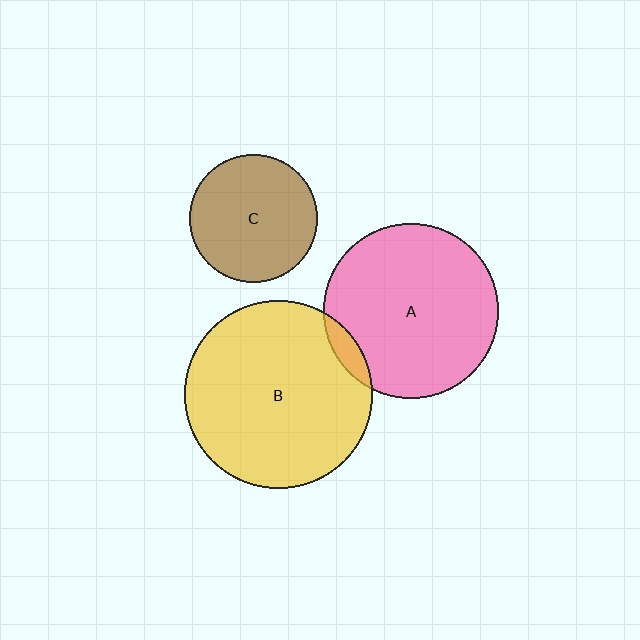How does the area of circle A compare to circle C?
Approximately 1.9 times.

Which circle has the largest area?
Circle B (yellow).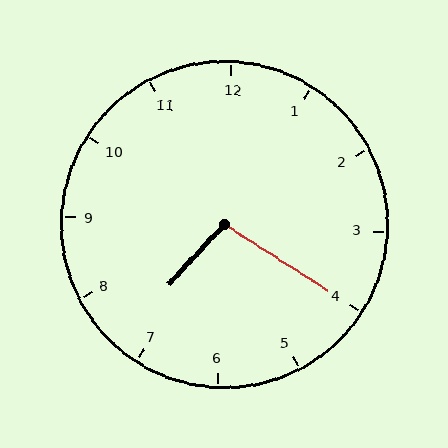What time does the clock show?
7:20.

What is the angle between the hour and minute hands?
Approximately 100 degrees.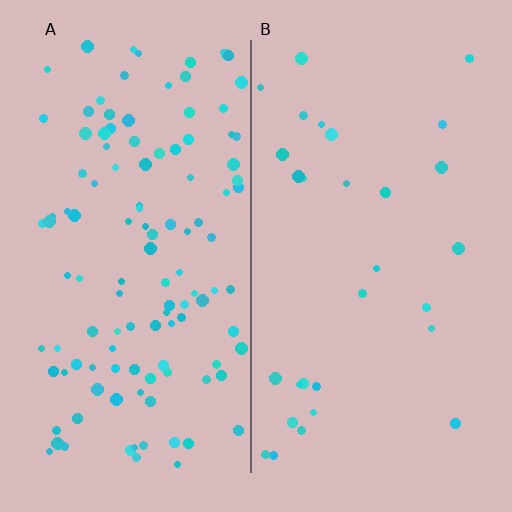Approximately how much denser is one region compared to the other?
Approximately 4.0× — region A over region B.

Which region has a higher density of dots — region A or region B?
A (the left).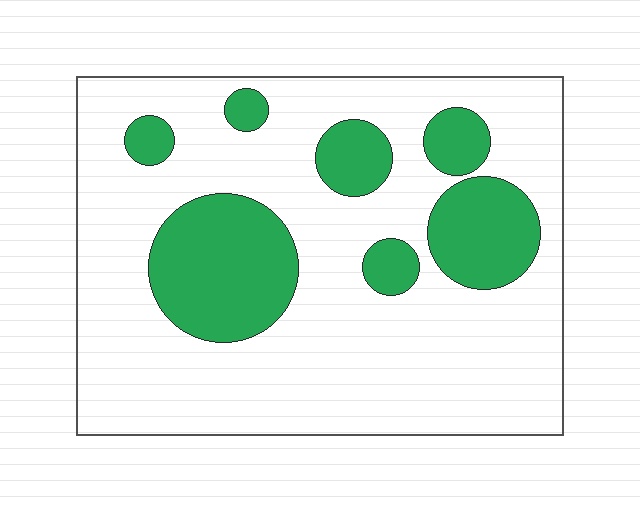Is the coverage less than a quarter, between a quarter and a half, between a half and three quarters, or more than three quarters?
Less than a quarter.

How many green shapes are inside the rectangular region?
7.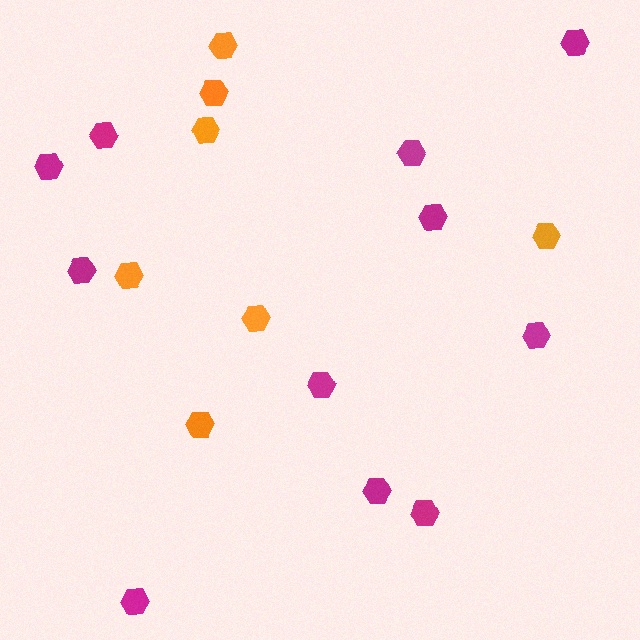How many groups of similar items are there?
There are 2 groups: one group of orange hexagons (7) and one group of magenta hexagons (11).